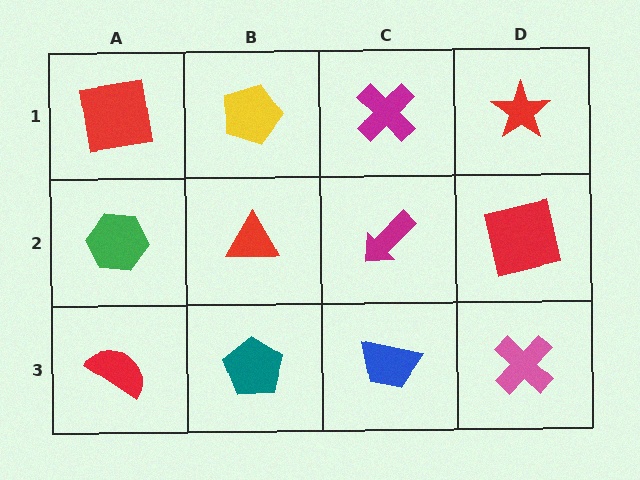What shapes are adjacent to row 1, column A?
A green hexagon (row 2, column A), a yellow pentagon (row 1, column B).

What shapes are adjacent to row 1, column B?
A red triangle (row 2, column B), a red square (row 1, column A), a magenta cross (row 1, column C).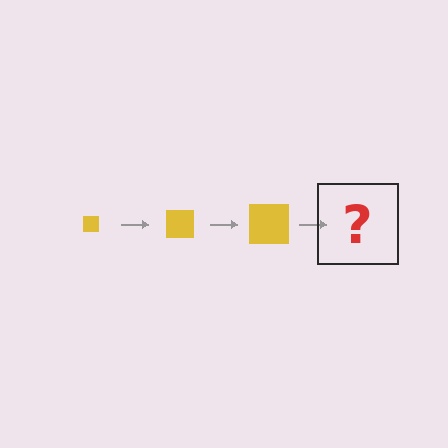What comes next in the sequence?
The next element should be a yellow square, larger than the previous one.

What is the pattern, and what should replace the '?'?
The pattern is that the square gets progressively larger each step. The '?' should be a yellow square, larger than the previous one.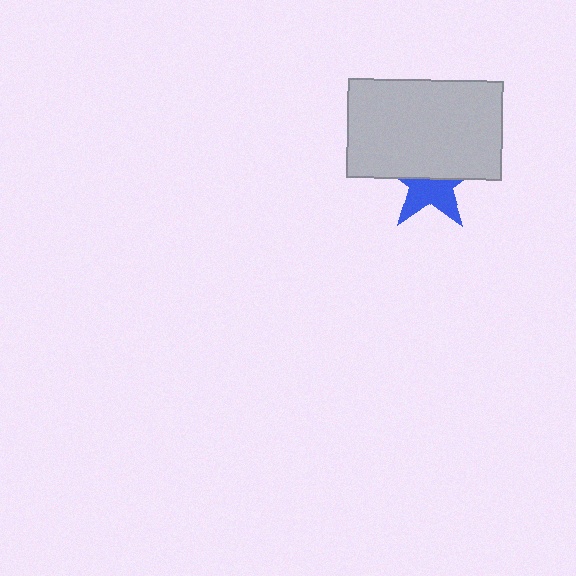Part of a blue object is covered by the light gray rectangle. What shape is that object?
It is a star.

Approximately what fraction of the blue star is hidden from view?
Roughly 52% of the blue star is hidden behind the light gray rectangle.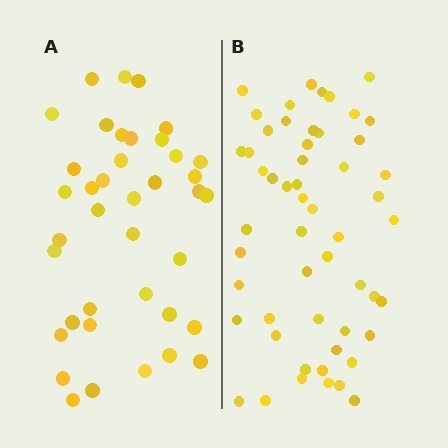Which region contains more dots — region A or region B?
Region B (the right region) has more dots.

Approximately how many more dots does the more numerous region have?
Region B has approximately 15 more dots than region A.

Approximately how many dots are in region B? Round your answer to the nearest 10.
About 50 dots. (The exact count is 54, which rounds to 50.)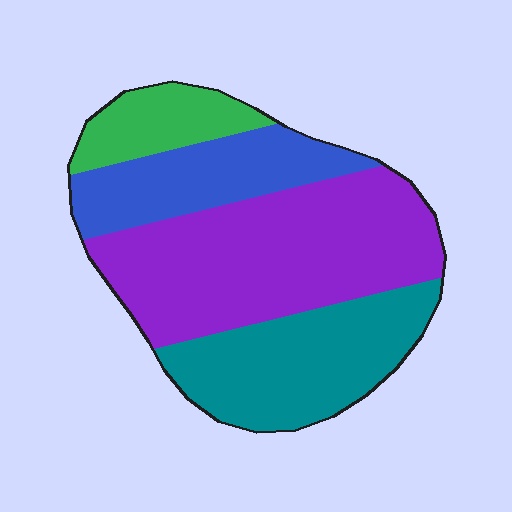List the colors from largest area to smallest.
From largest to smallest: purple, teal, blue, green.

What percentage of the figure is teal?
Teal takes up about one quarter (1/4) of the figure.